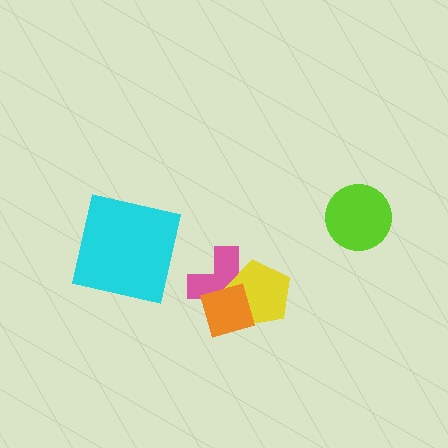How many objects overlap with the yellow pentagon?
2 objects overlap with the yellow pentagon.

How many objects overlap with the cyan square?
0 objects overlap with the cyan square.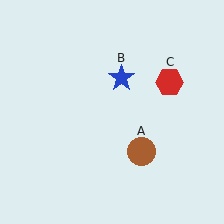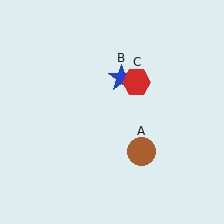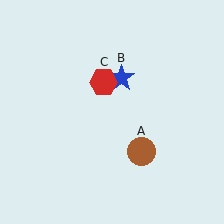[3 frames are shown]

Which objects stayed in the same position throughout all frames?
Brown circle (object A) and blue star (object B) remained stationary.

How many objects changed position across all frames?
1 object changed position: red hexagon (object C).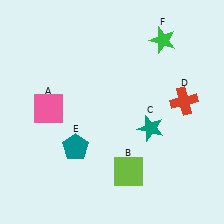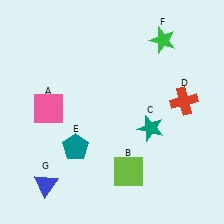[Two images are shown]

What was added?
A blue triangle (G) was added in Image 2.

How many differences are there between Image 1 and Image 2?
There is 1 difference between the two images.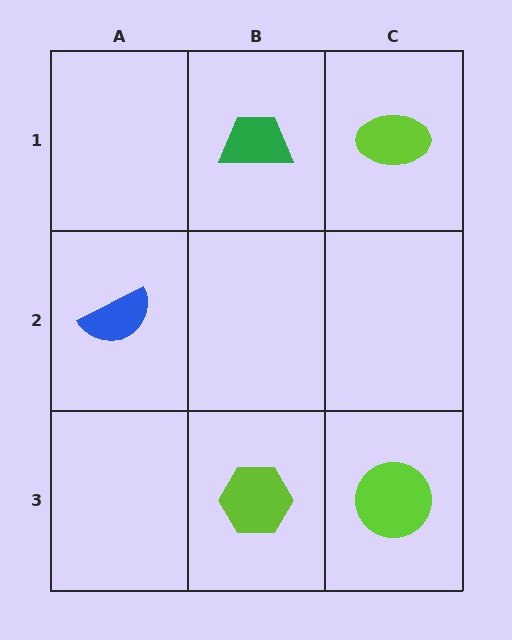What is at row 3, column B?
A lime hexagon.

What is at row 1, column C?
A lime ellipse.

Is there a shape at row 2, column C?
No, that cell is empty.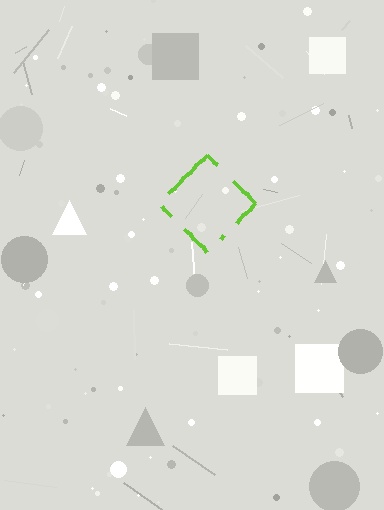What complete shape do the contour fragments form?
The contour fragments form a diamond.